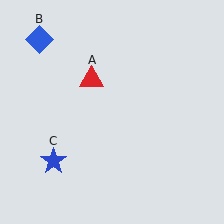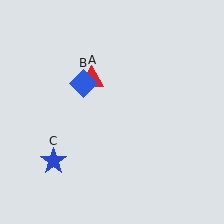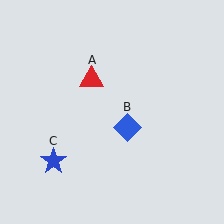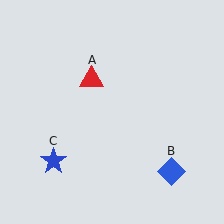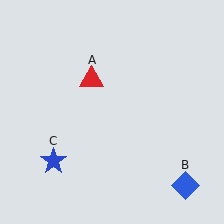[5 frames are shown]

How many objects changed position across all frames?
1 object changed position: blue diamond (object B).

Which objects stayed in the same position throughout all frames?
Red triangle (object A) and blue star (object C) remained stationary.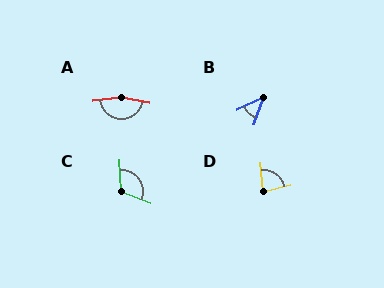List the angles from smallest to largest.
B (45°), D (82°), C (115°), A (162°).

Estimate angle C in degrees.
Approximately 115 degrees.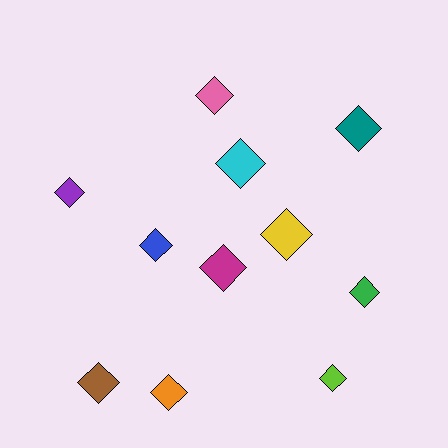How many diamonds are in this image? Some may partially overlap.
There are 11 diamonds.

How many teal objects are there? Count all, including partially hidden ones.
There is 1 teal object.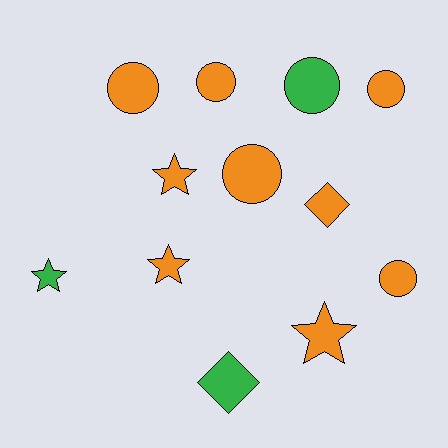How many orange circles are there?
There are 5 orange circles.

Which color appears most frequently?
Orange, with 9 objects.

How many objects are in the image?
There are 12 objects.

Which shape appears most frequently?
Circle, with 6 objects.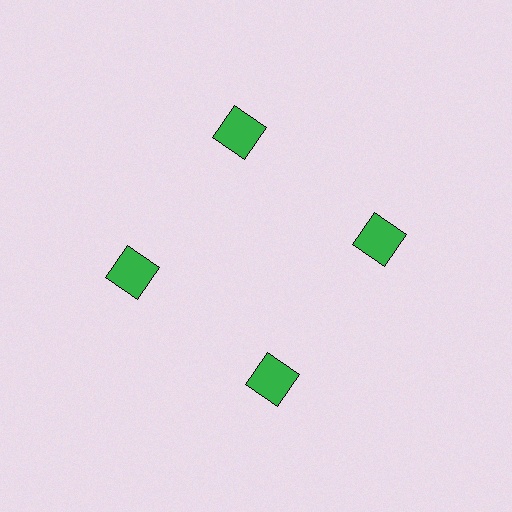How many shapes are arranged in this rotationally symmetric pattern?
There are 8 shapes, arranged in 4 groups of 2.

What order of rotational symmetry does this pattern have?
This pattern has 4-fold rotational symmetry.